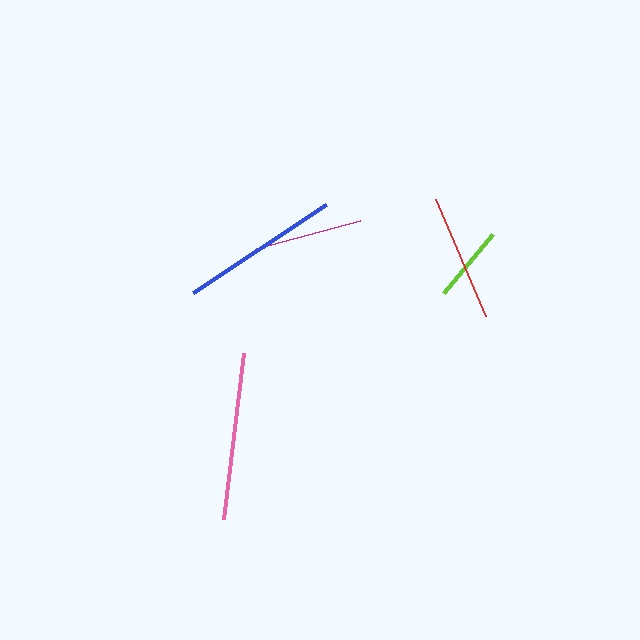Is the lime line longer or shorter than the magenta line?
The magenta line is longer than the lime line.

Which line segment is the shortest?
The lime line is the shortest at approximately 77 pixels.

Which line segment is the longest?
The pink line is the longest at approximately 168 pixels.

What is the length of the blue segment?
The blue segment is approximately 160 pixels long.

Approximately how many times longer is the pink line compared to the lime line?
The pink line is approximately 2.2 times the length of the lime line.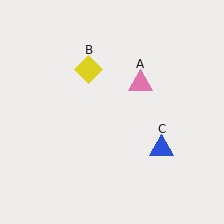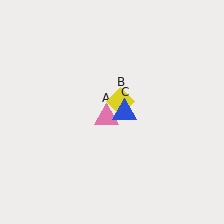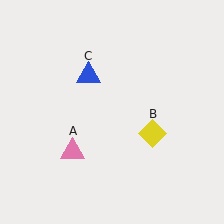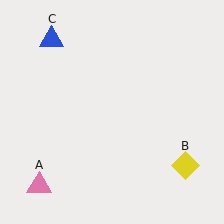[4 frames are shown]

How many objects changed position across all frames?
3 objects changed position: pink triangle (object A), yellow diamond (object B), blue triangle (object C).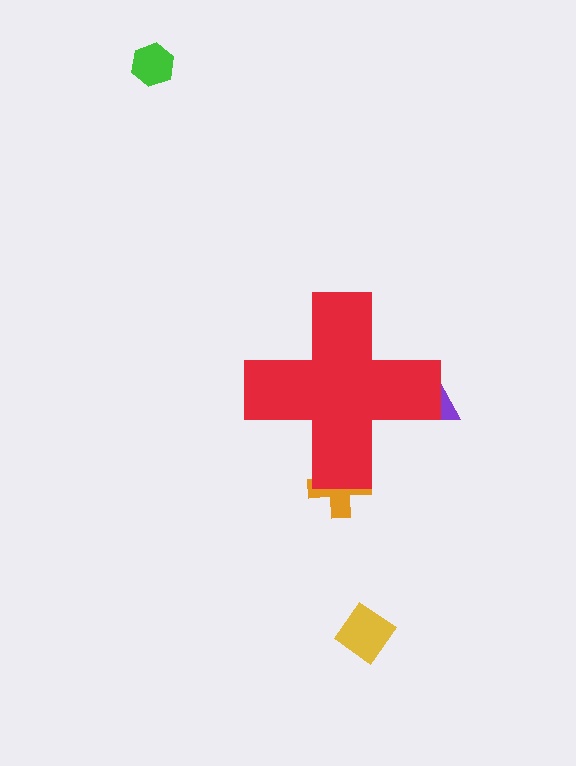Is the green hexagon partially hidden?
No, the green hexagon is fully visible.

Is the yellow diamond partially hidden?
No, the yellow diamond is fully visible.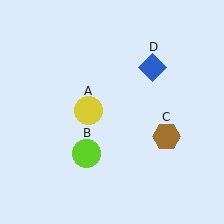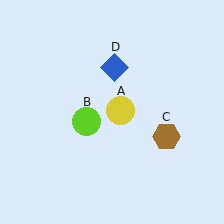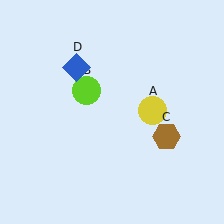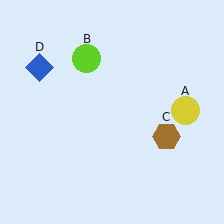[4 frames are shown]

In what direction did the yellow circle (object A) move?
The yellow circle (object A) moved right.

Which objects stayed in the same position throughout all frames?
Brown hexagon (object C) remained stationary.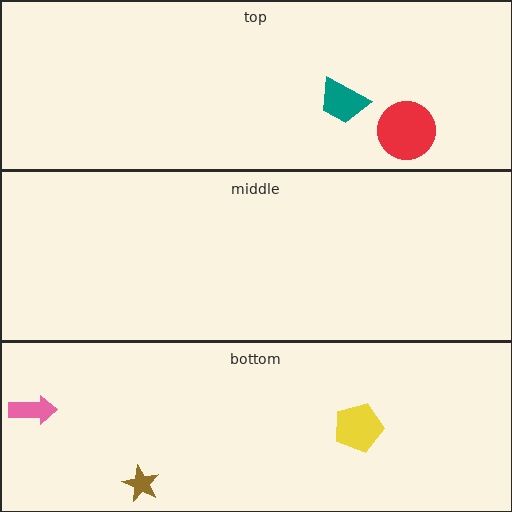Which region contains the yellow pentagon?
The bottom region.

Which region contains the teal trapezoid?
The top region.